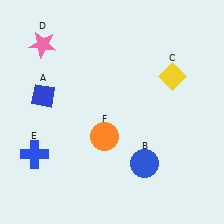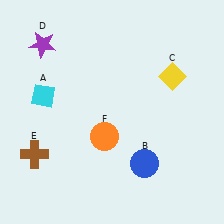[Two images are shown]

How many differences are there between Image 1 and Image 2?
There are 3 differences between the two images.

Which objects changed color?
A changed from blue to cyan. D changed from pink to purple. E changed from blue to brown.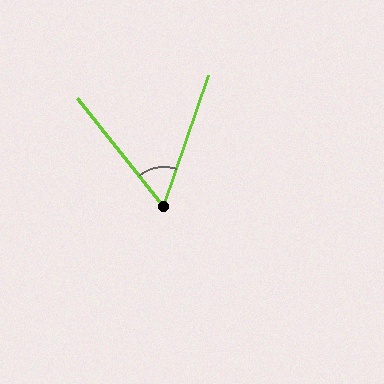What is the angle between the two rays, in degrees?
Approximately 58 degrees.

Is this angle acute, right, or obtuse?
It is acute.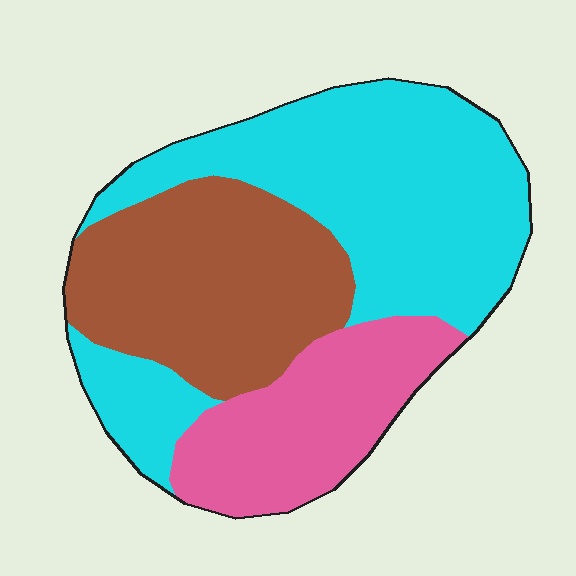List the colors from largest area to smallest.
From largest to smallest: cyan, brown, pink.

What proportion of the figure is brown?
Brown covers roughly 30% of the figure.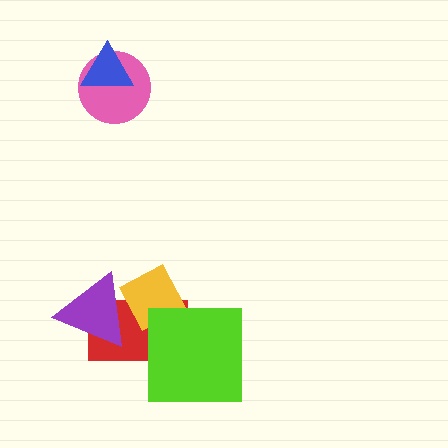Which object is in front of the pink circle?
The blue triangle is in front of the pink circle.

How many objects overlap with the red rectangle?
3 objects overlap with the red rectangle.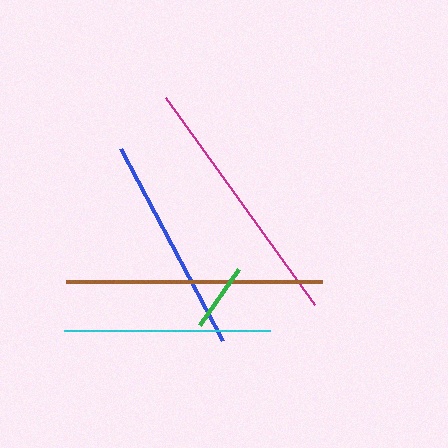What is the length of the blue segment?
The blue segment is approximately 217 pixels long.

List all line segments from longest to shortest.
From longest to shortest: brown, magenta, blue, cyan, green.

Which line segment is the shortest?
The green line is the shortest at approximately 69 pixels.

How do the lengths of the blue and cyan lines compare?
The blue and cyan lines are approximately the same length.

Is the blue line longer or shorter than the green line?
The blue line is longer than the green line.